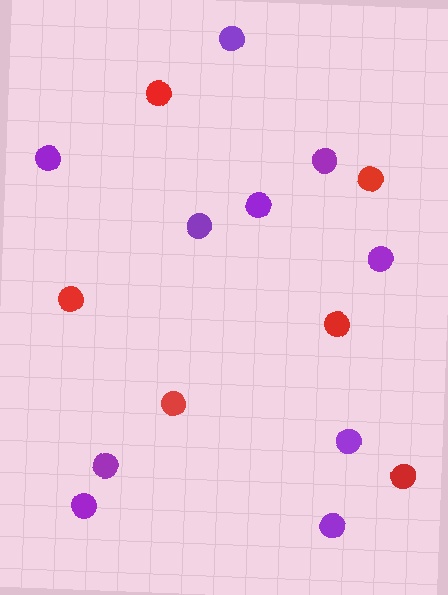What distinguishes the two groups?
There are 2 groups: one group of red circles (6) and one group of purple circles (10).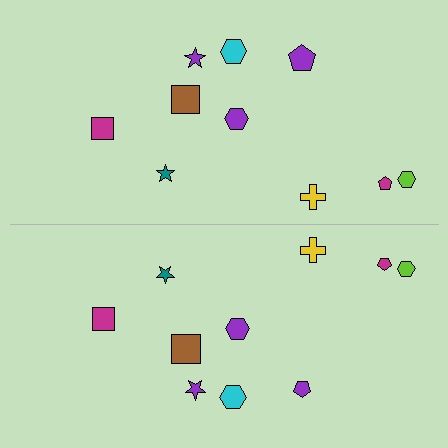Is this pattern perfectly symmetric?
No, the pattern is not perfectly symmetric. The purple pentagon on the bottom side has a different size than its mirror counterpart.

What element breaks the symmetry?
The purple pentagon on the bottom side has a different size than its mirror counterpart.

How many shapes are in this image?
There are 20 shapes in this image.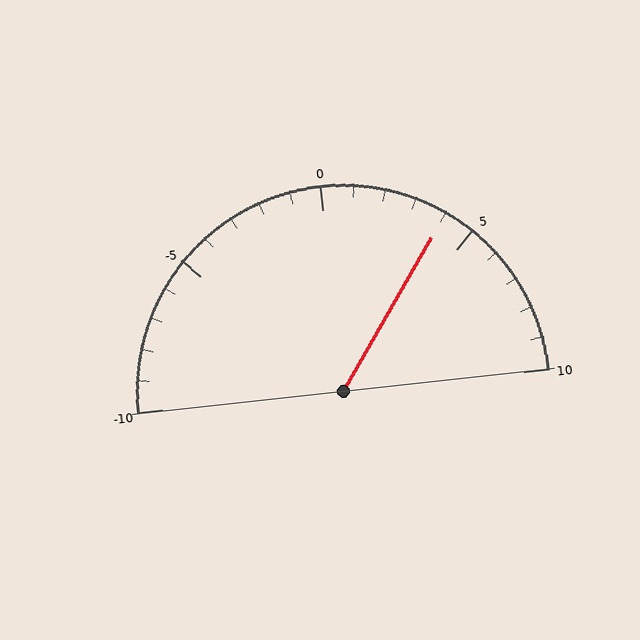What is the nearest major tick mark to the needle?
The nearest major tick mark is 5.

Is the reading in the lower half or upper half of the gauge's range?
The reading is in the upper half of the range (-10 to 10).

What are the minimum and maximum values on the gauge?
The gauge ranges from -10 to 10.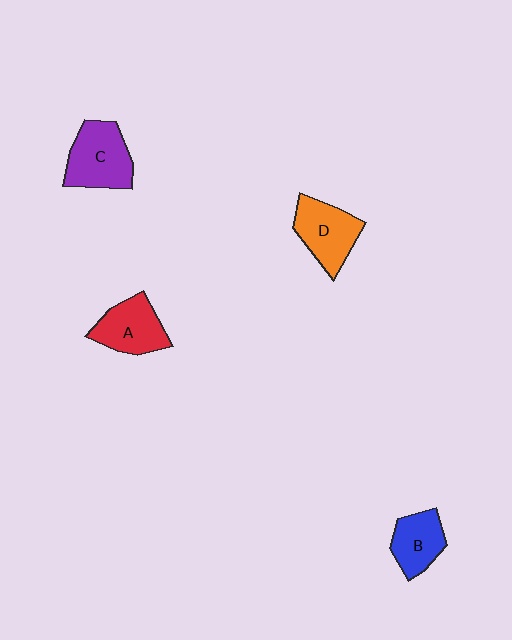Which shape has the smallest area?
Shape B (blue).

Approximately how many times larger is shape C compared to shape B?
Approximately 1.4 times.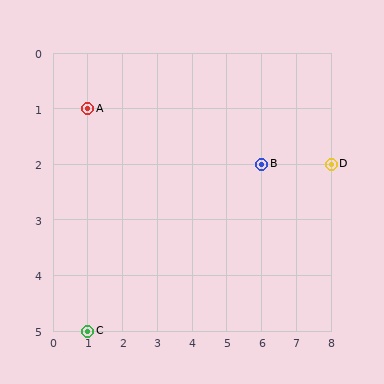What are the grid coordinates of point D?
Point D is at grid coordinates (8, 2).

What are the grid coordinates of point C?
Point C is at grid coordinates (1, 5).